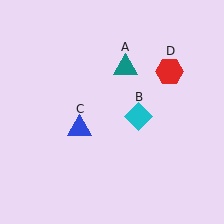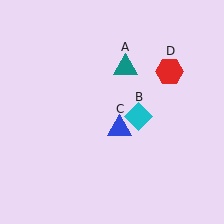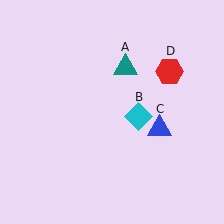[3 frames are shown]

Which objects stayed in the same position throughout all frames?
Teal triangle (object A) and cyan diamond (object B) and red hexagon (object D) remained stationary.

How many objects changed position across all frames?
1 object changed position: blue triangle (object C).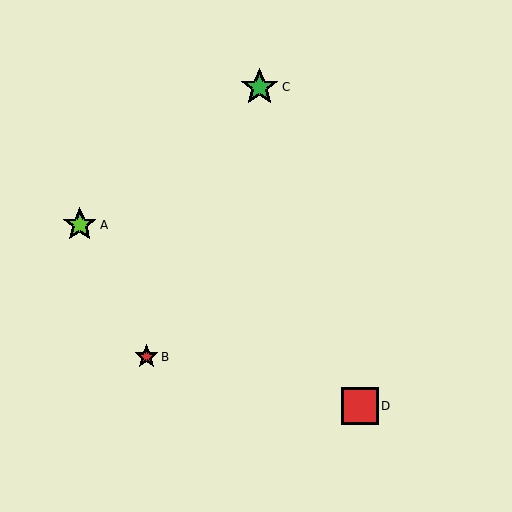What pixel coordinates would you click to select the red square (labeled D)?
Click at (360, 406) to select the red square D.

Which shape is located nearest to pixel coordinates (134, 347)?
The red star (labeled B) at (147, 357) is nearest to that location.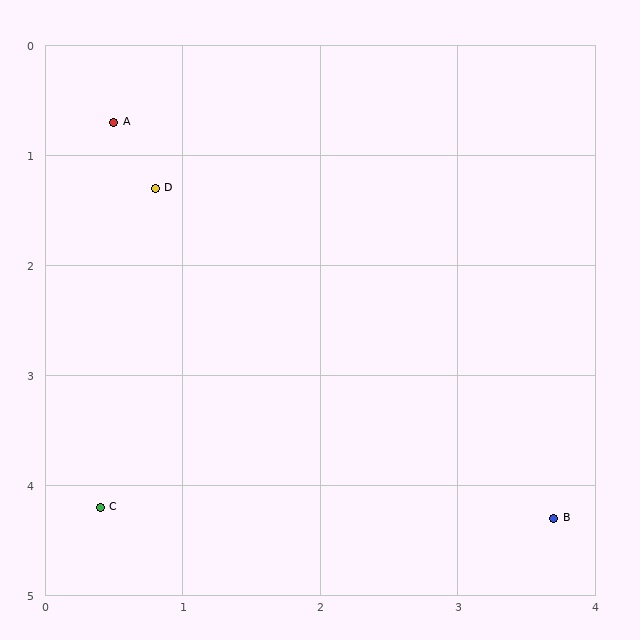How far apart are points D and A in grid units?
Points D and A are about 0.7 grid units apart.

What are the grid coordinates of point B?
Point B is at approximately (3.7, 4.3).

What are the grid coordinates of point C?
Point C is at approximately (0.4, 4.2).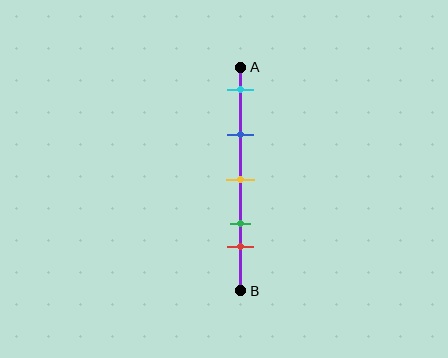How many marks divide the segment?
There are 5 marks dividing the segment.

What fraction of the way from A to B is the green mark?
The green mark is approximately 70% (0.7) of the way from A to B.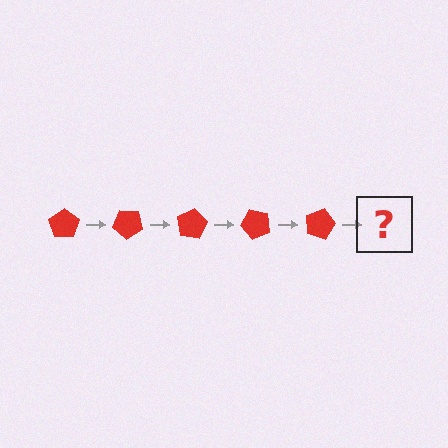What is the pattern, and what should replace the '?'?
The pattern is that the pentagon rotates 40 degrees each step. The '?' should be a red pentagon rotated 200 degrees.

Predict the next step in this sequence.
The next step is a red pentagon rotated 200 degrees.